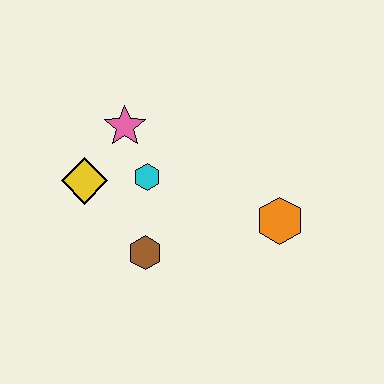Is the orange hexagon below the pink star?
Yes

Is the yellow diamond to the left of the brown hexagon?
Yes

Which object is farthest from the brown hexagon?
The orange hexagon is farthest from the brown hexagon.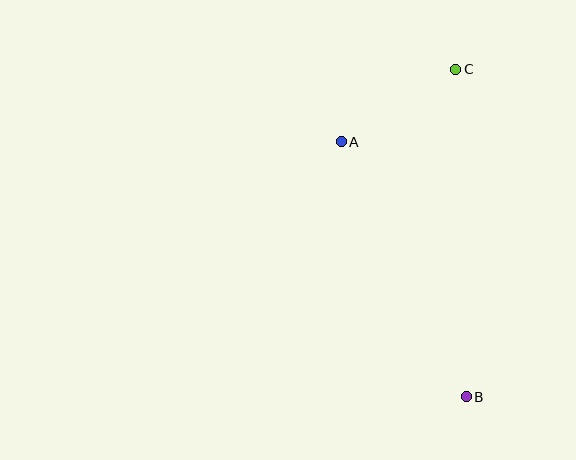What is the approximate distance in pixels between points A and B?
The distance between A and B is approximately 284 pixels.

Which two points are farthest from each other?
Points B and C are farthest from each other.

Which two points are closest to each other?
Points A and C are closest to each other.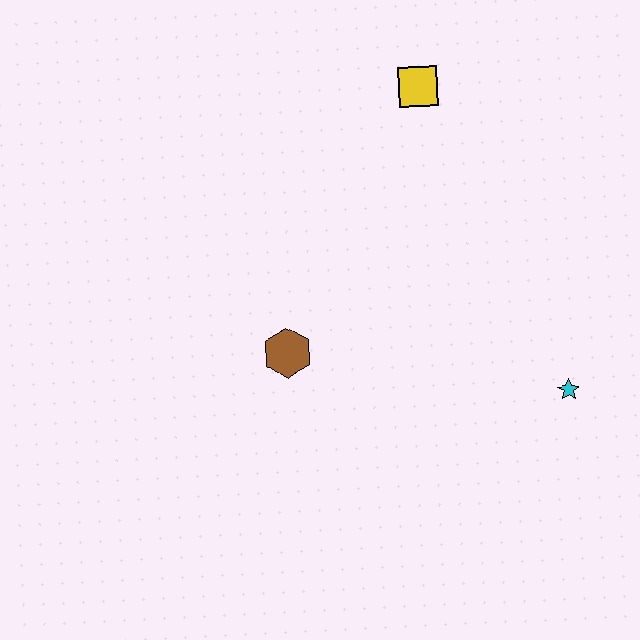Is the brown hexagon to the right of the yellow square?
No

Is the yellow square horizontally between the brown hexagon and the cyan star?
Yes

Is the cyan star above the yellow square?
No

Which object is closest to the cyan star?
The brown hexagon is closest to the cyan star.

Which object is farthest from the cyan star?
The yellow square is farthest from the cyan star.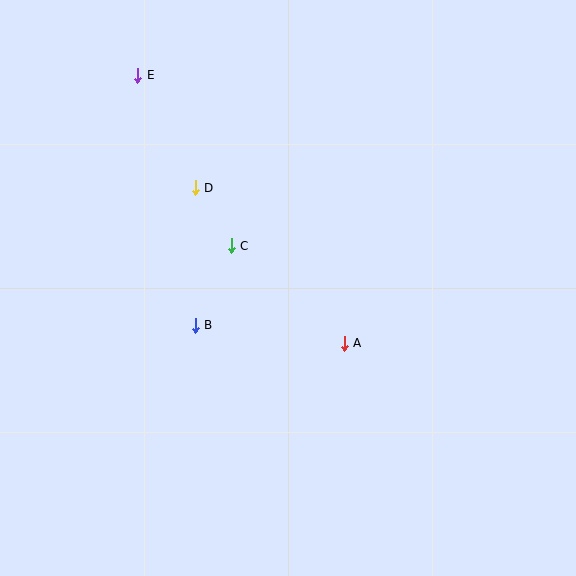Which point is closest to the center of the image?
Point C at (231, 246) is closest to the center.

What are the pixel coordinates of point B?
Point B is at (195, 325).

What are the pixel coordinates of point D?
Point D is at (195, 188).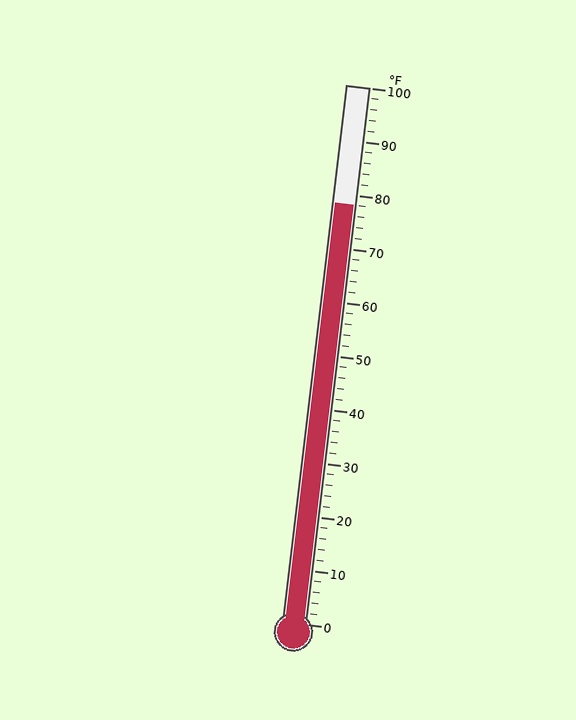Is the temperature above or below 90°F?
The temperature is below 90°F.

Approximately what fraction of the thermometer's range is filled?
The thermometer is filled to approximately 80% of its range.